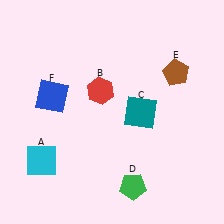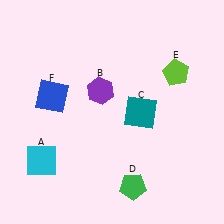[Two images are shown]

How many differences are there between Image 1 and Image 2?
There are 2 differences between the two images.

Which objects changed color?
B changed from red to purple. E changed from brown to lime.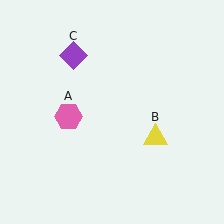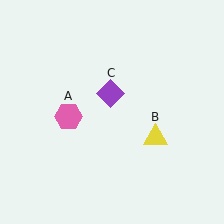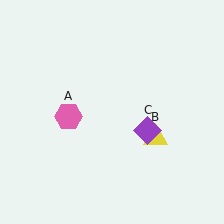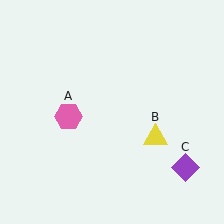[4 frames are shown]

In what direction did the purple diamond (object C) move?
The purple diamond (object C) moved down and to the right.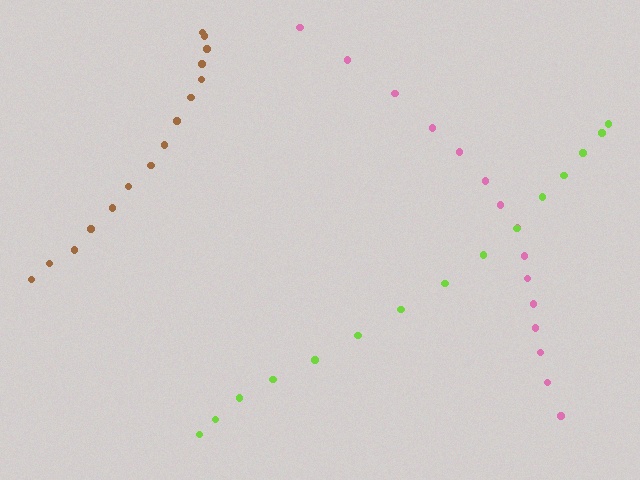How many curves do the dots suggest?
There are 3 distinct paths.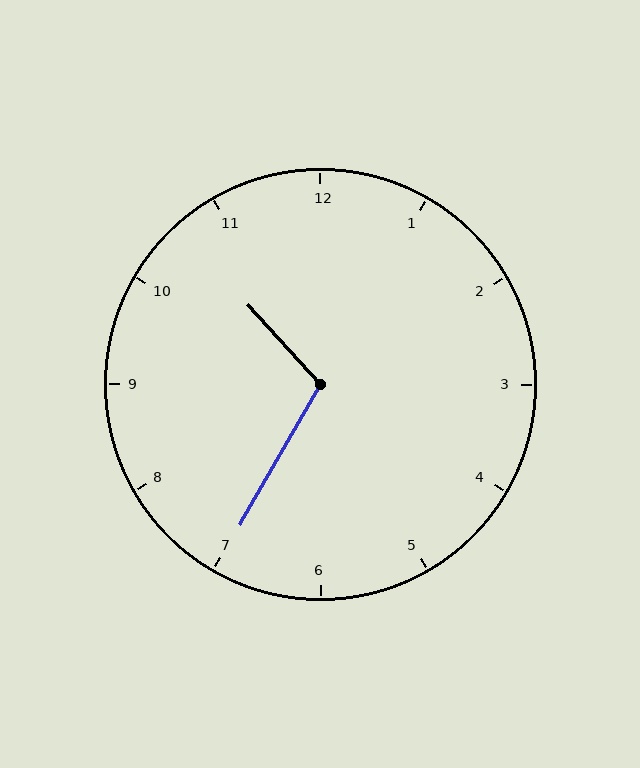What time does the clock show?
10:35.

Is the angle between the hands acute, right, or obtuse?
It is obtuse.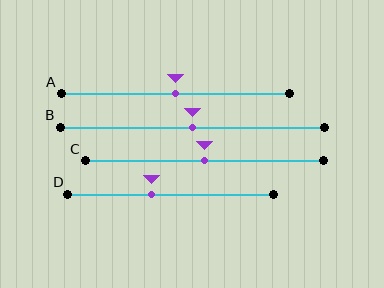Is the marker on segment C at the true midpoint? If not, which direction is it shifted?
Yes, the marker on segment C is at the true midpoint.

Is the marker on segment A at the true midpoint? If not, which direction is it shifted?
Yes, the marker on segment A is at the true midpoint.